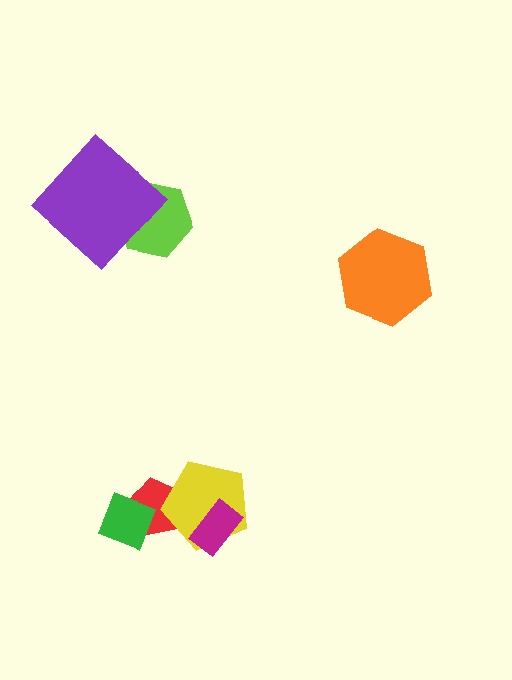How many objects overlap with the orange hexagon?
0 objects overlap with the orange hexagon.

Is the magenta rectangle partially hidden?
No, no other shape covers it.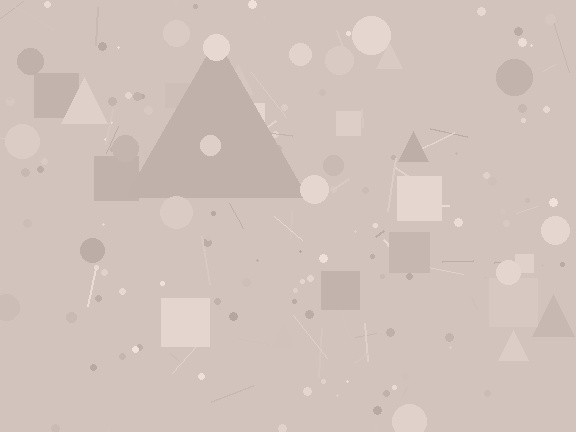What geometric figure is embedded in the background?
A triangle is embedded in the background.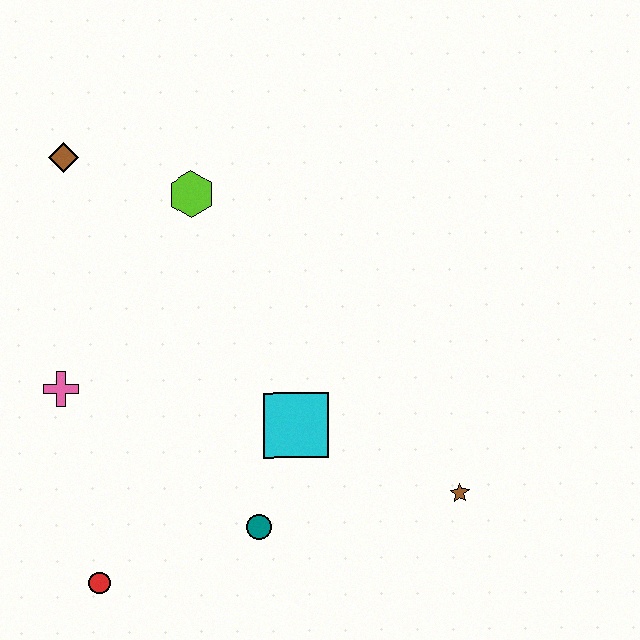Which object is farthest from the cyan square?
The brown diamond is farthest from the cyan square.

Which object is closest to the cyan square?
The teal circle is closest to the cyan square.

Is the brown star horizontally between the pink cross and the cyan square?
No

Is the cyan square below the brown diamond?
Yes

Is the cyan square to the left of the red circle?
No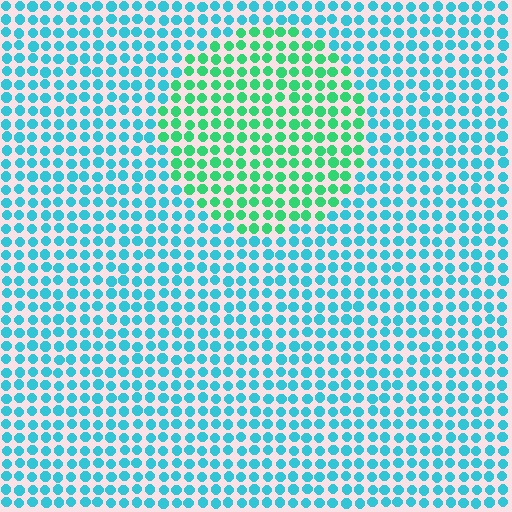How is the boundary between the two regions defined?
The boundary is defined purely by a slight shift in hue (about 42 degrees). Spacing, size, and orientation are identical on both sides.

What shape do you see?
I see a circle.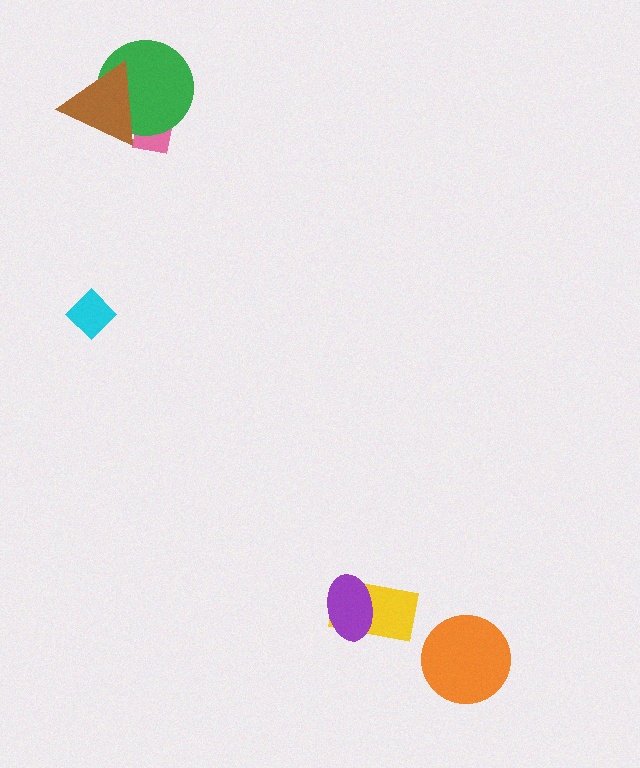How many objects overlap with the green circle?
2 objects overlap with the green circle.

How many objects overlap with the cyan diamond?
0 objects overlap with the cyan diamond.